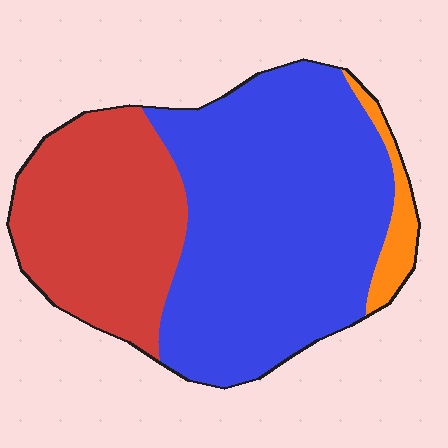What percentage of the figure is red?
Red covers roughly 35% of the figure.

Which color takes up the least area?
Orange, at roughly 5%.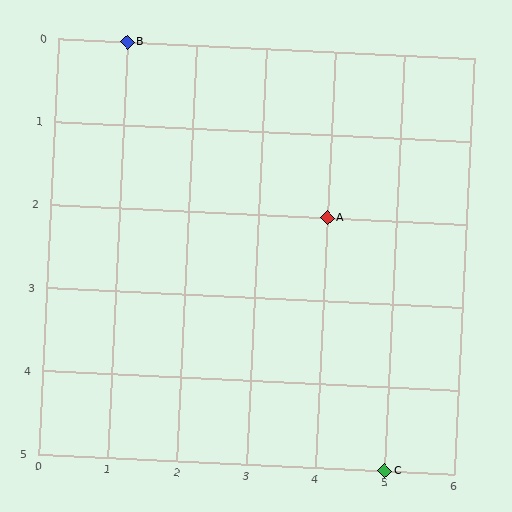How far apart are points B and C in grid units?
Points B and C are 4 columns and 5 rows apart (about 6.4 grid units diagonally).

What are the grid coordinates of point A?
Point A is at grid coordinates (4, 2).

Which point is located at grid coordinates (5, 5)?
Point C is at (5, 5).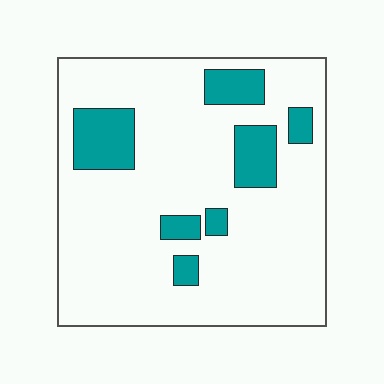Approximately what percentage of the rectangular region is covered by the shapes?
Approximately 15%.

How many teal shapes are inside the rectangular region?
7.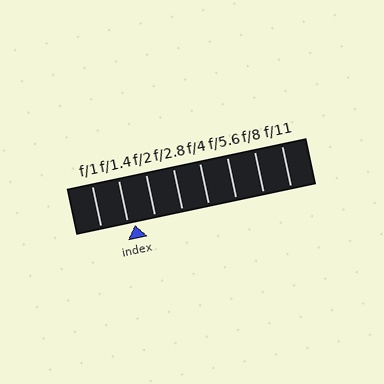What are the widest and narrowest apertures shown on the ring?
The widest aperture shown is f/1 and the narrowest is f/11.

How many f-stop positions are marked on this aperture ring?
There are 8 f-stop positions marked.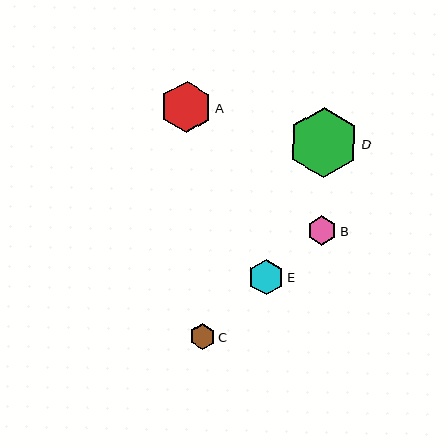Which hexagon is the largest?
Hexagon D is the largest with a size of approximately 70 pixels.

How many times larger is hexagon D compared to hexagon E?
Hexagon D is approximately 2.0 times the size of hexagon E.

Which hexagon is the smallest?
Hexagon C is the smallest with a size of approximately 26 pixels.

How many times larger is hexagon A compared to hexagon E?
Hexagon A is approximately 1.4 times the size of hexagon E.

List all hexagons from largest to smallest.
From largest to smallest: D, A, E, B, C.